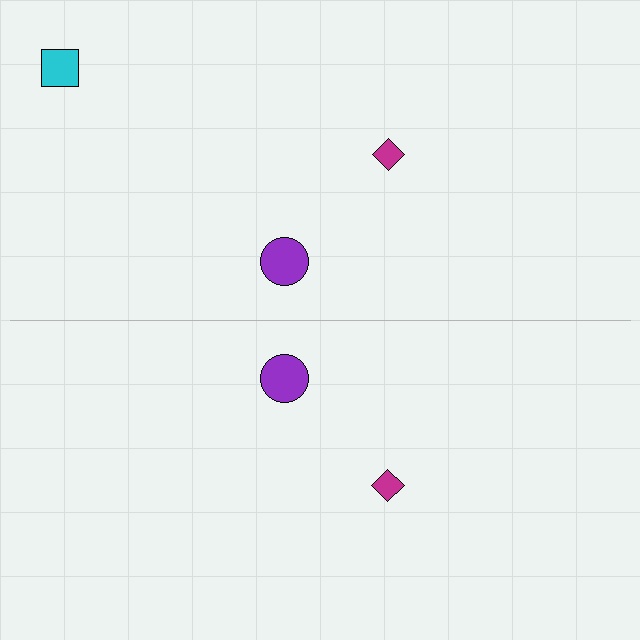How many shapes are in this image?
There are 5 shapes in this image.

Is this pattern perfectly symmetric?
No, the pattern is not perfectly symmetric. A cyan square is missing from the bottom side.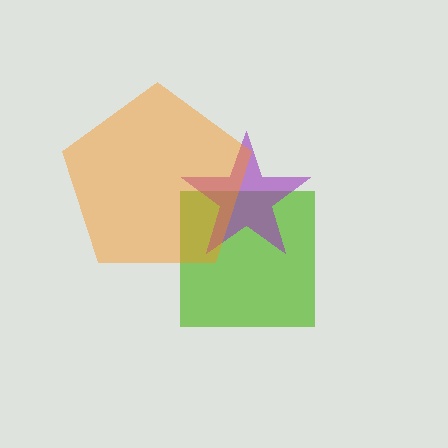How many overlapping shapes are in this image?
There are 3 overlapping shapes in the image.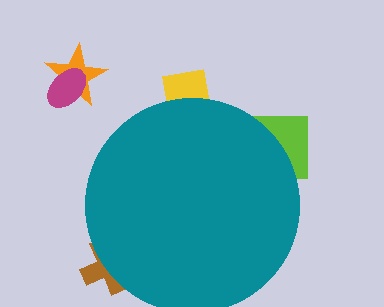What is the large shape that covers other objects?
A teal circle.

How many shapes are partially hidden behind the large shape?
4 shapes are partially hidden.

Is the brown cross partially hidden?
Yes, the brown cross is partially hidden behind the teal circle.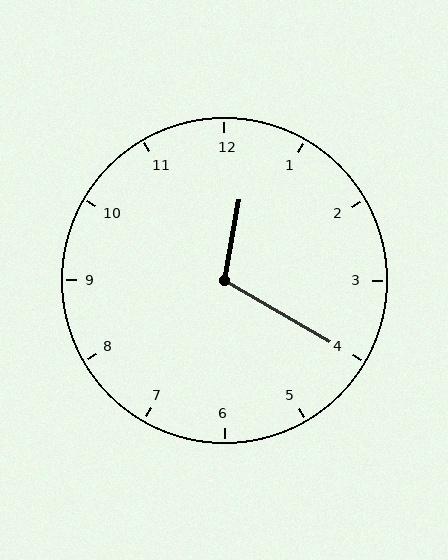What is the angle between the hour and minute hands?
Approximately 110 degrees.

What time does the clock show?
12:20.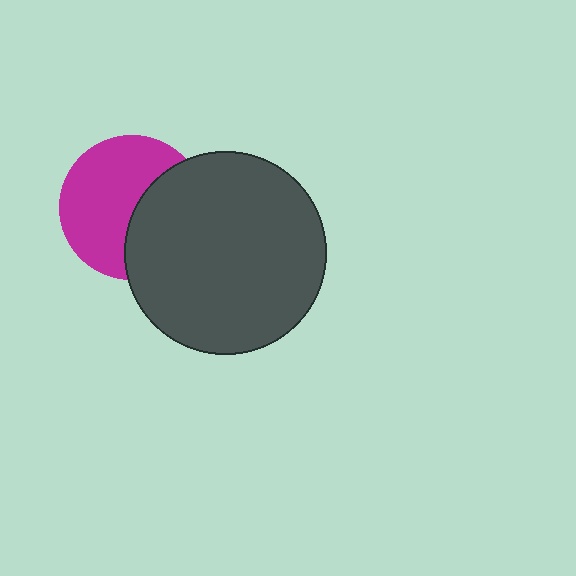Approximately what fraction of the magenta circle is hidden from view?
Roughly 40% of the magenta circle is hidden behind the dark gray circle.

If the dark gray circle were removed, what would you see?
You would see the complete magenta circle.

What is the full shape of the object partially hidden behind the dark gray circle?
The partially hidden object is a magenta circle.